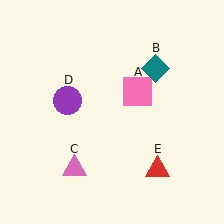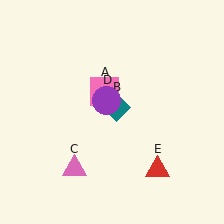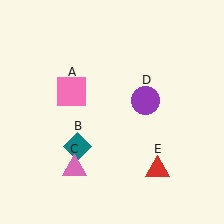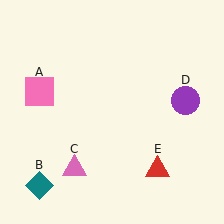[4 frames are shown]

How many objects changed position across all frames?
3 objects changed position: pink square (object A), teal diamond (object B), purple circle (object D).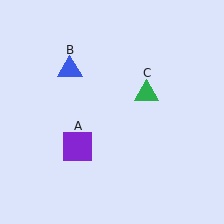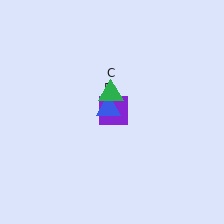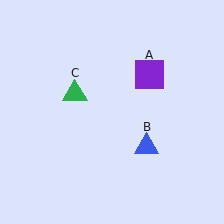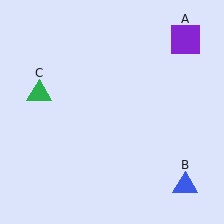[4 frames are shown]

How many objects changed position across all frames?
3 objects changed position: purple square (object A), blue triangle (object B), green triangle (object C).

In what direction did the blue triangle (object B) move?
The blue triangle (object B) moved down and to the right.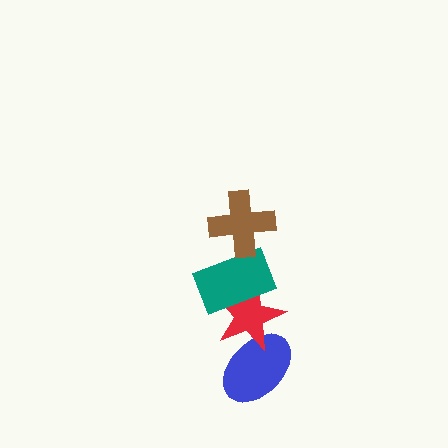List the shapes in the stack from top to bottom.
From top to bottom: the brown cross, the teal rectangle, the red star, the blue ellipse.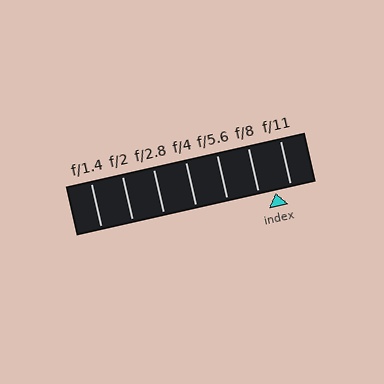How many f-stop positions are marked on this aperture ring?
There are 7 f-stop positions marked.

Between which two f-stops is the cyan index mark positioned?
The index mark is between f/8 and f/11.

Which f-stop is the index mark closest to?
The index mark is closest to f/11.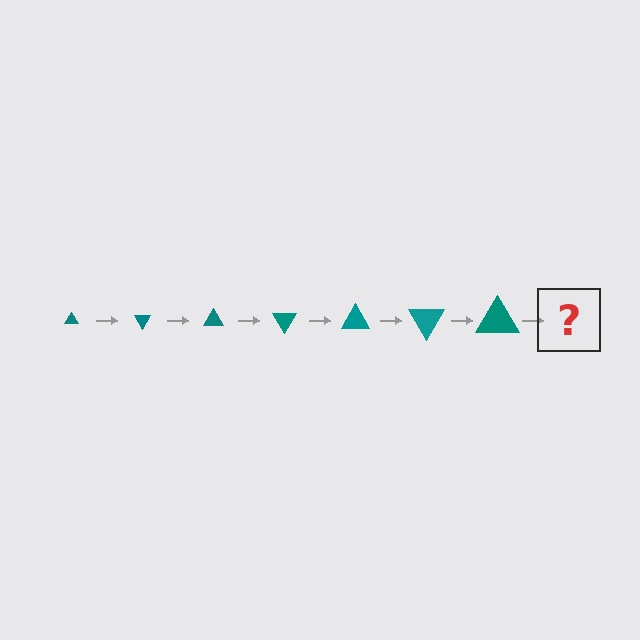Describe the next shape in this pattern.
It should be a triangle, larger than the previous one and rotated 420 degrees from the start.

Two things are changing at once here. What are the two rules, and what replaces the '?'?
The two rules are that the triangle grows larger each step and it rotates 60 degrees each step. The '?' should be a triangle, larger than the previous one and rotated 420 degrees from the start.